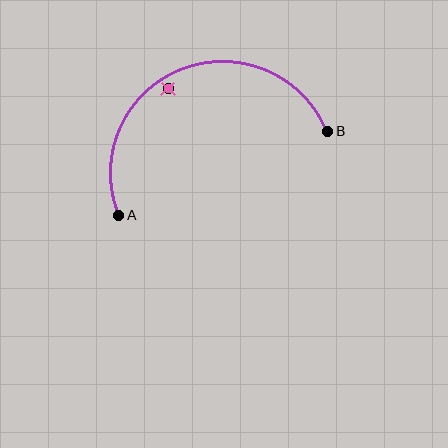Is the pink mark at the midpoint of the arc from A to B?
No — the pink mark does not lie on the arc at all. It sits slightly inside the curve.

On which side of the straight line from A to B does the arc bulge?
The arc bulges above the straight line connecting A and B.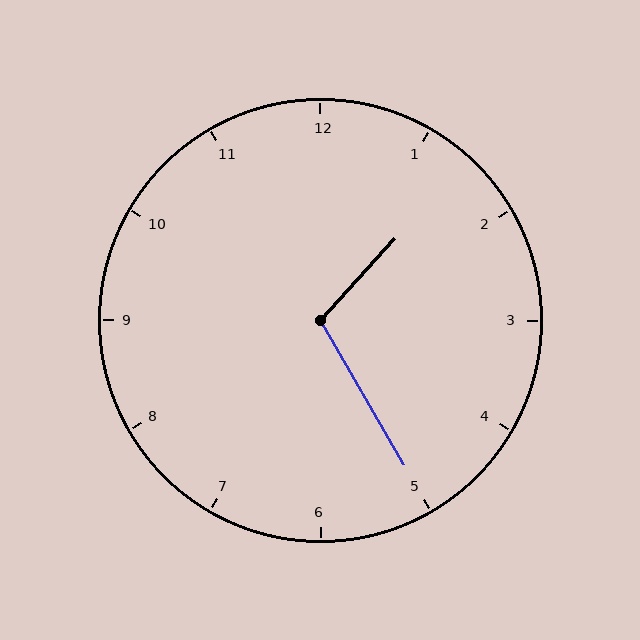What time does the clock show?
1:25.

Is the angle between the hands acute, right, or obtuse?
It is obtuse.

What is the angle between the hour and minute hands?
Approximately 108 degrees.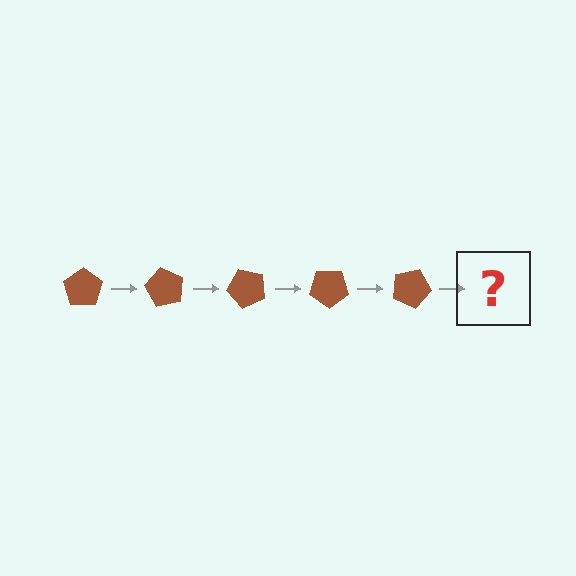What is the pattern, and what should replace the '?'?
The pattern is that the pentagon rotates 60 degrees each step. The '?' should be a brown pentagon rotated 300 degrees.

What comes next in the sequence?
The next element should be a brown pentagon rotated 300 degrees.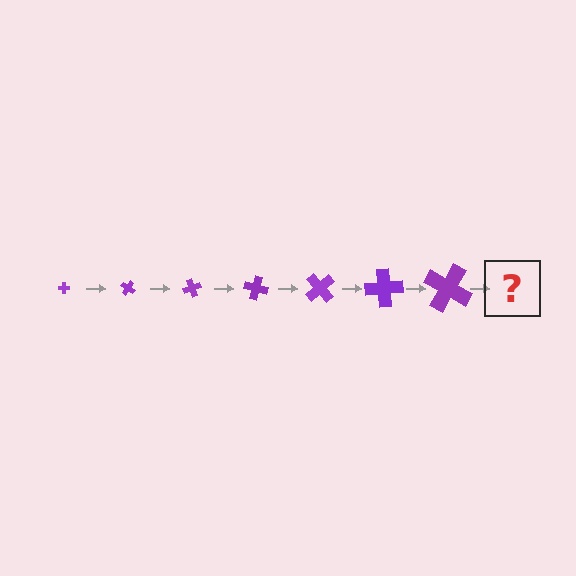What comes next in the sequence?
The next element should be a cross, larger than the previous one and rotated 245 degrees from the start.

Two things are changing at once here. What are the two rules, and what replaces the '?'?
The two rules are that the cross grows larger each step and it rotates 35 degrees each step. The '?' should be a cross, larger than the previous one and rotated 245 degrees from the start.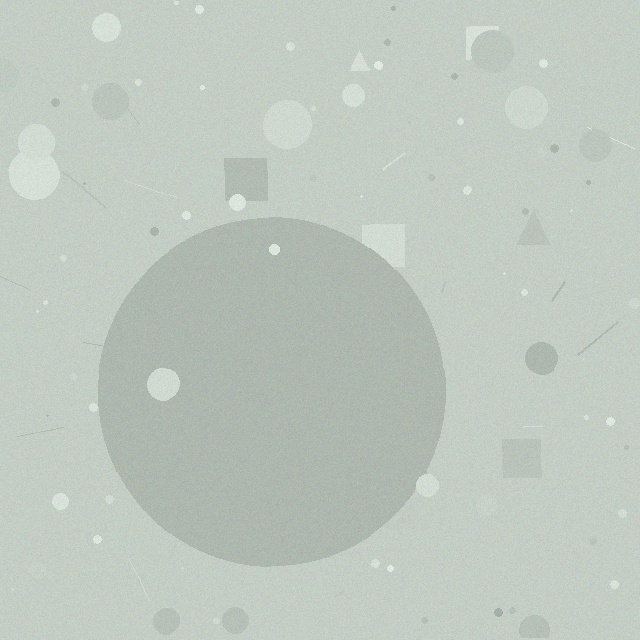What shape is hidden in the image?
A circle is hidden in the image.